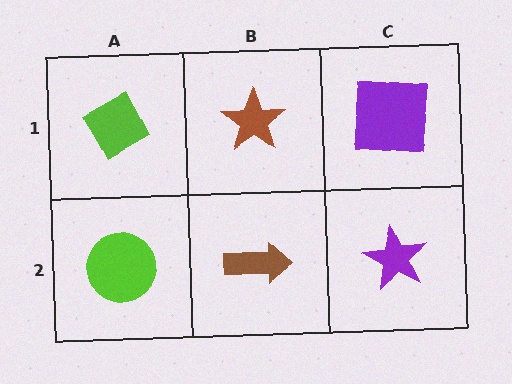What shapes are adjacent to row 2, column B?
A brown star (row 1, column B), a lime circle (row 2, column A), a purple star (row 2, column C).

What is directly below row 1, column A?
A lime circle.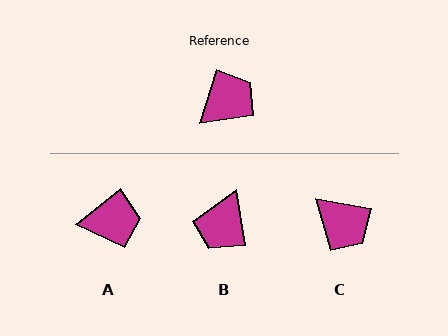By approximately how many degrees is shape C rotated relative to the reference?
Approximately 83 degrees clockwise.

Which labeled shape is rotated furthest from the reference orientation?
B, about 153 degrees away.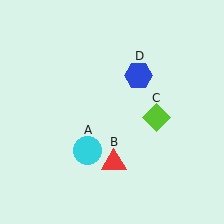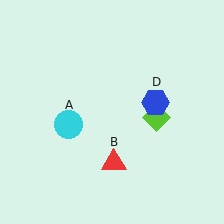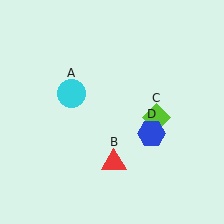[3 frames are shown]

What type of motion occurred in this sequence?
The cyan circle (object A), blue hexagon (object D) rotated clockwise around the center of the scene.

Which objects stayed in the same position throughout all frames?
Red triangle (object B) and lime diamond (object C) remained stationary.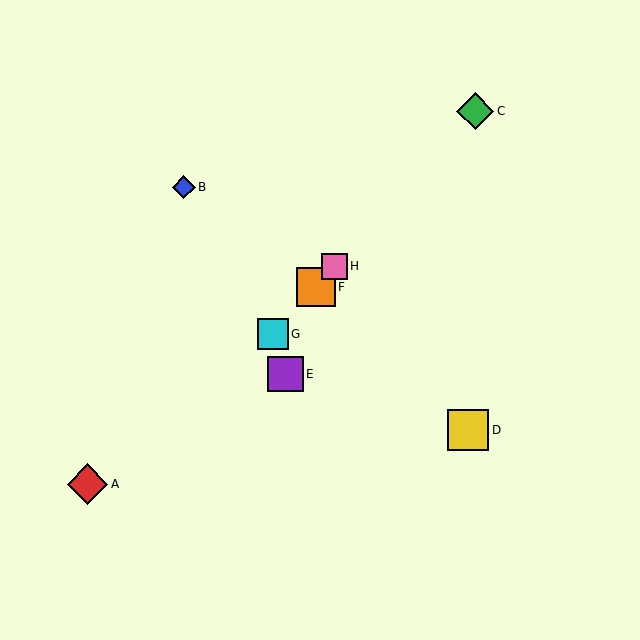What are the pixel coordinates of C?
Object C is at (475, 111).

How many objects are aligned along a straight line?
4 objects (C, F, G, H) are aligned along a straight line.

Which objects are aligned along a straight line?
Objects C, F, G, H are aligned along a straight line.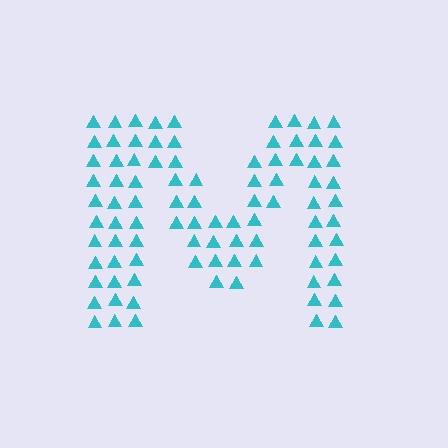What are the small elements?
The small elements are triangles.